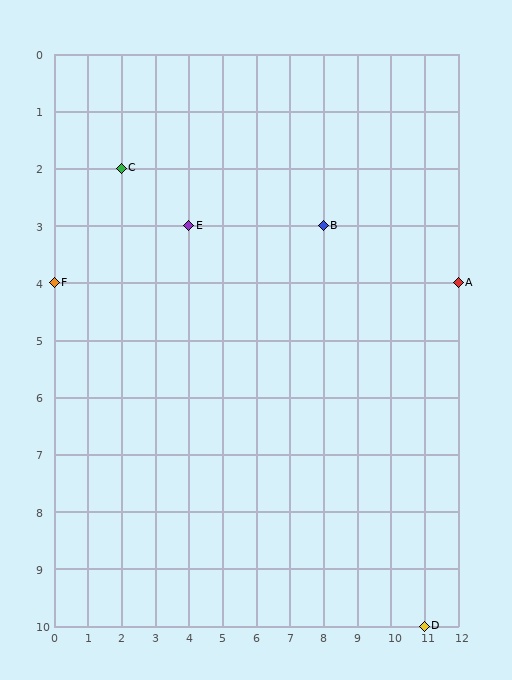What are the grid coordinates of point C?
Point C is at grid coordinates (2, 2).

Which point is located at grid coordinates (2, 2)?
Point C is at (2, 2).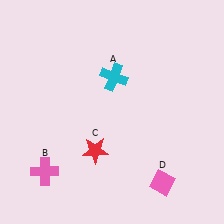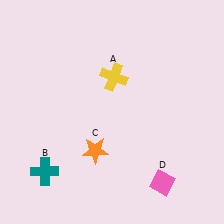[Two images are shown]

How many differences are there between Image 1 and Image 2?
There are 3 differences between the two images.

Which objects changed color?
A changed from cyan to yellow. B changed from pink to teal. C changed from red to orange.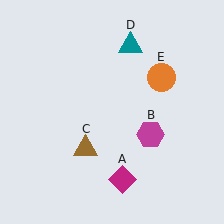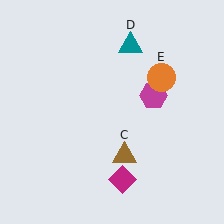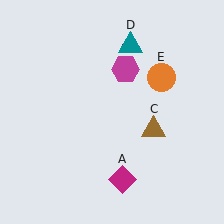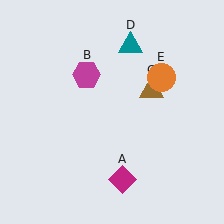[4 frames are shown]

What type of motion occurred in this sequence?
The magenta hexagon (object B), brown triangle (object C) rotated counterclockwise around the center of the scene.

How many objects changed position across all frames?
2 objects changed position: magenta hexagon (object B), brown triangle (object C).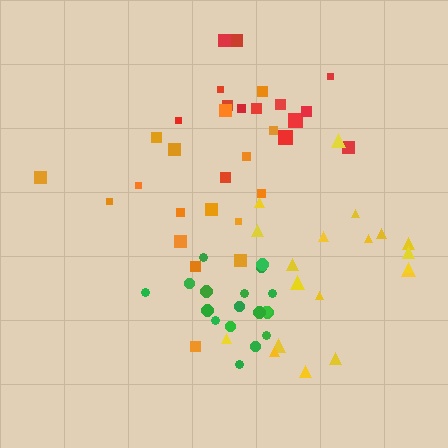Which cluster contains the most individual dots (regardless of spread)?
Yellow (19).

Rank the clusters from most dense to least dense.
green, yellow, red, orange.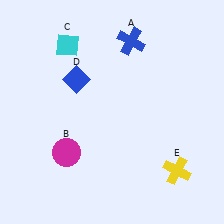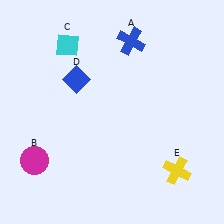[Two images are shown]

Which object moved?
The magenta circle (B) moved left.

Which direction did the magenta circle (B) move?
The magenta circle (B) moved left.